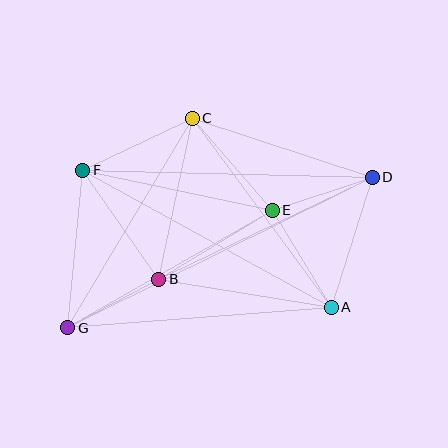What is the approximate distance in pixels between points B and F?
The distance between B and F is approximately 133 pixels.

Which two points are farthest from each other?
Points D and G are farthest from each other.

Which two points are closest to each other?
Points B and G are closest to each other.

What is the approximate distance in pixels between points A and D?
The distance between A and D is approximately 136 pixels.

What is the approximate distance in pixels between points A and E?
The distance between A and E is approximately 114 pixels.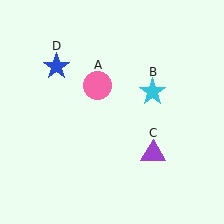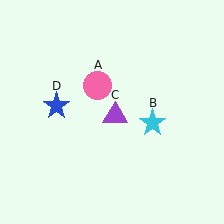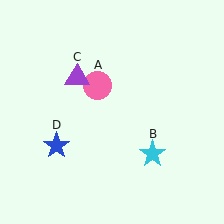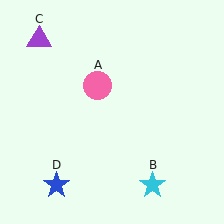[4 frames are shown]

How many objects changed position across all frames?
3 objects changed position: cyan star (object B), purple triangle (object C), blue star (object D).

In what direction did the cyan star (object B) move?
The cyan star (object B) moved down.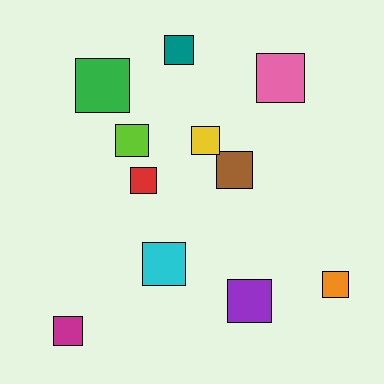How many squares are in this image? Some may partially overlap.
There are 11 squares.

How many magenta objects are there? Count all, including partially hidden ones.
There is 1 magenta object.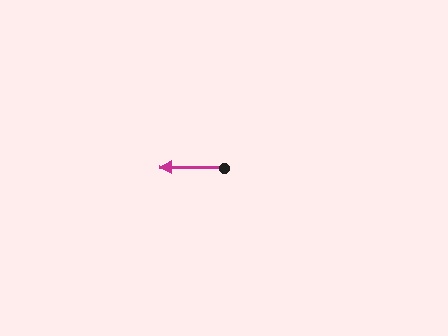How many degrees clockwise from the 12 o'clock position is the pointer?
Approximately 271 degrees.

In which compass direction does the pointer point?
West.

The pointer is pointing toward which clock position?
Roughly 9 o'clock.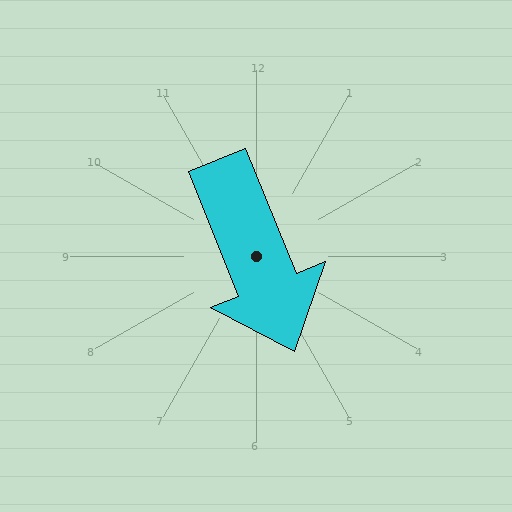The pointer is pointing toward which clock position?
Roughly 5 o'clock.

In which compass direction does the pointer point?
South.